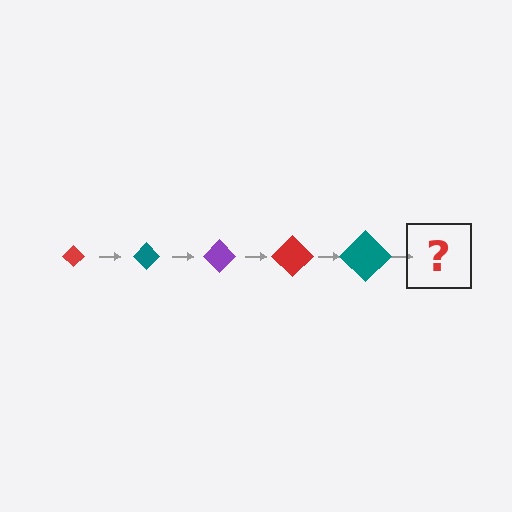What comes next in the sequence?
The next element should be a purple diamond, larger than the previous one.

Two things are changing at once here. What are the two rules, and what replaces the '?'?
The two rules are that the diamond grows larger each step and the color cycles through red, teal, and purple. The '?' should be a purple diamond, larger than the previous one.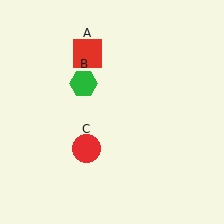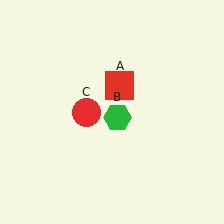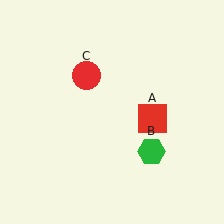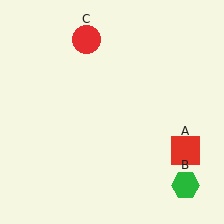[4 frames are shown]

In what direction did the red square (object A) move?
The red square (object A) moved down and to the right.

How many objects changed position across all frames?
3 objects changed position: red square (object A), green hexagon (object B), red circle (object C).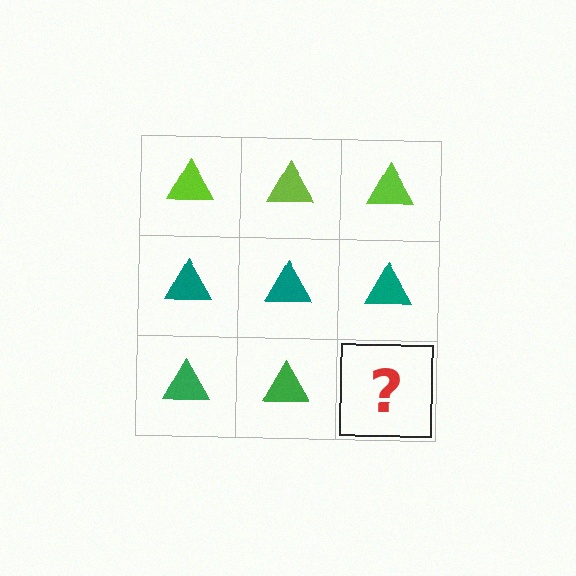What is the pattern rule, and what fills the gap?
The rule is that each row has a consistent color. The gap should be filled with a green triangle.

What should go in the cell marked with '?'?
The missing cell should contain a green triangle.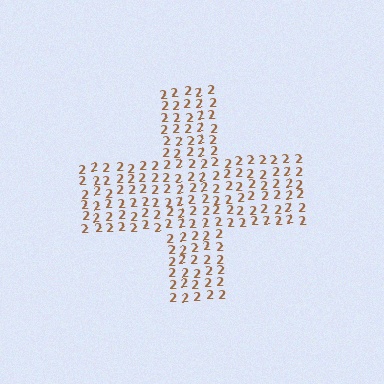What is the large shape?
The large shape is a cross.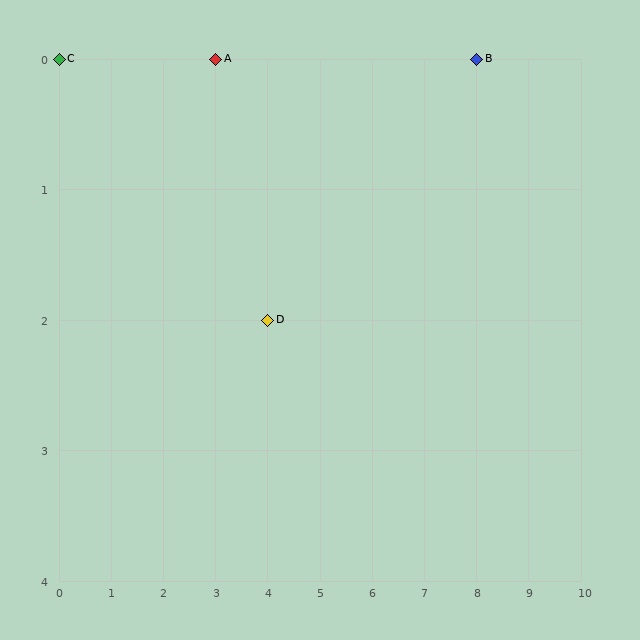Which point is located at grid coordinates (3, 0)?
Point A is at (3, 0).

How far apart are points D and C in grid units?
Points D and C are 4 columns and 2 rows apart (about 4.5 grid units diagonally).